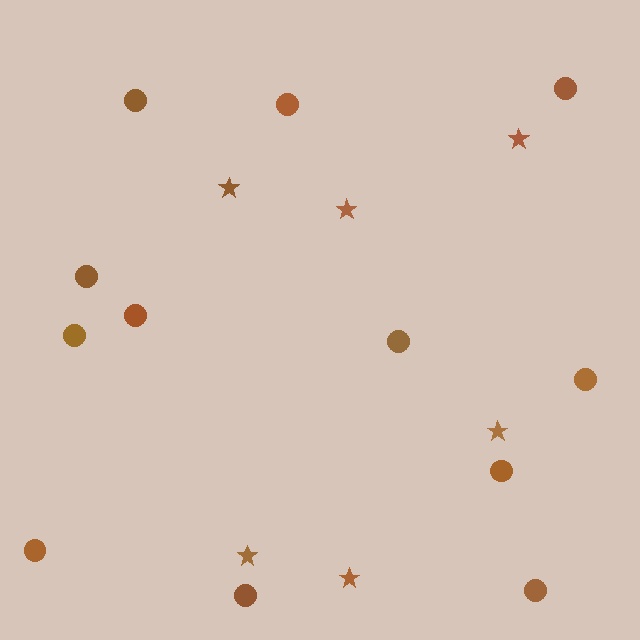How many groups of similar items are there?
There are 2 groups: one group of stars (6) and one group of circles (12).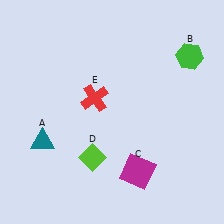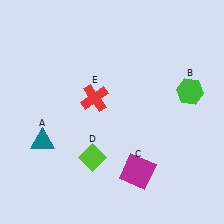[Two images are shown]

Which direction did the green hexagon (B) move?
The green hexagon (B) moved down.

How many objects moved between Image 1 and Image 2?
1 object moved between the two images.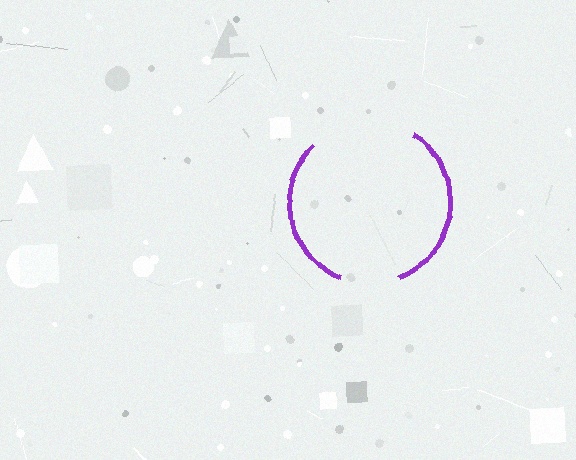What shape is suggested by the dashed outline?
The dashed outline suggests a circle.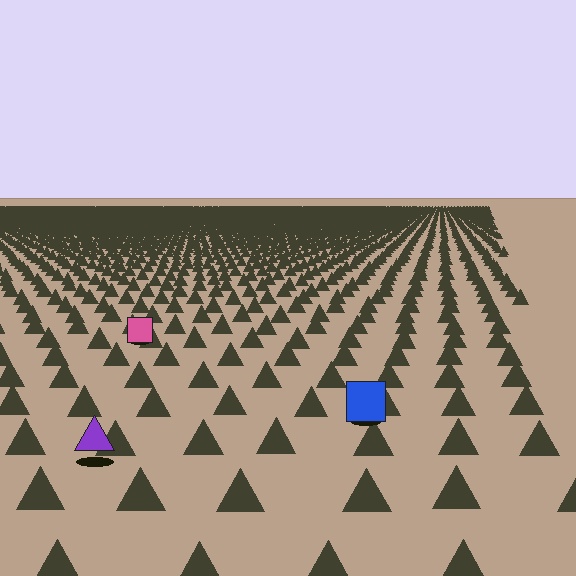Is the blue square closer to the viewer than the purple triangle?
No. The purple triangle is closer — you can tell from the texture gradient: the ground texture is coarser near it.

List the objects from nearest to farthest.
From nearest to farthest: the purple triangle, the blue square, the pink square.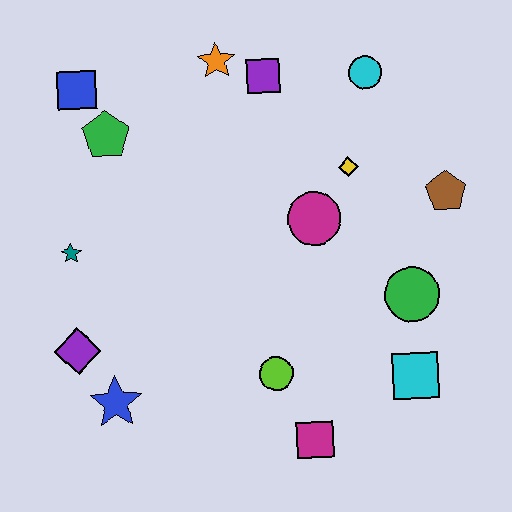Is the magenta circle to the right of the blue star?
Yes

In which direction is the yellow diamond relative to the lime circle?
The yellow diamond is above the lime circle.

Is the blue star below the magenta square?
No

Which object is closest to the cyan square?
The green circle is closest to the cyan square.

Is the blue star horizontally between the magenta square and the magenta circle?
No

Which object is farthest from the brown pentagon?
The purple diamond is farthest from the brown pentagon.